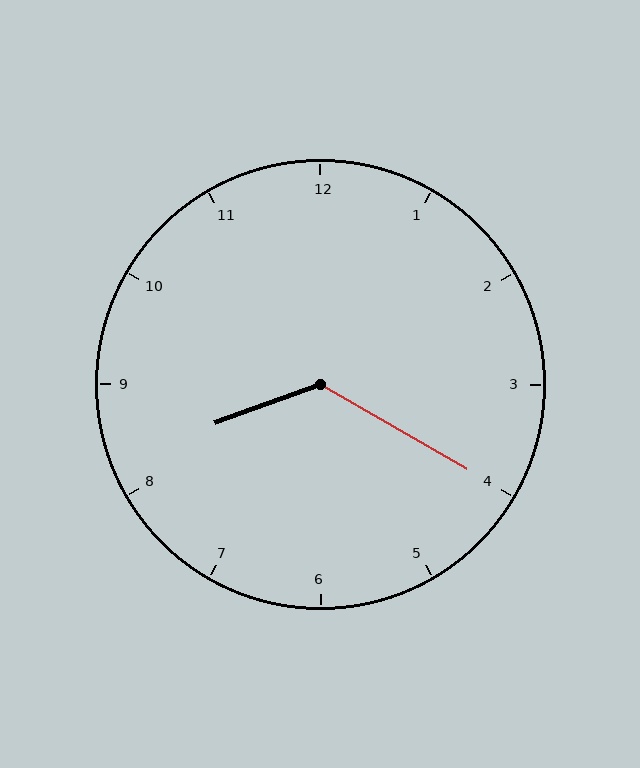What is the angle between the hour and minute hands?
Approximately 130 degrees.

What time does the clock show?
8:20.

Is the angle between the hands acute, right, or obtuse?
It is obtuse.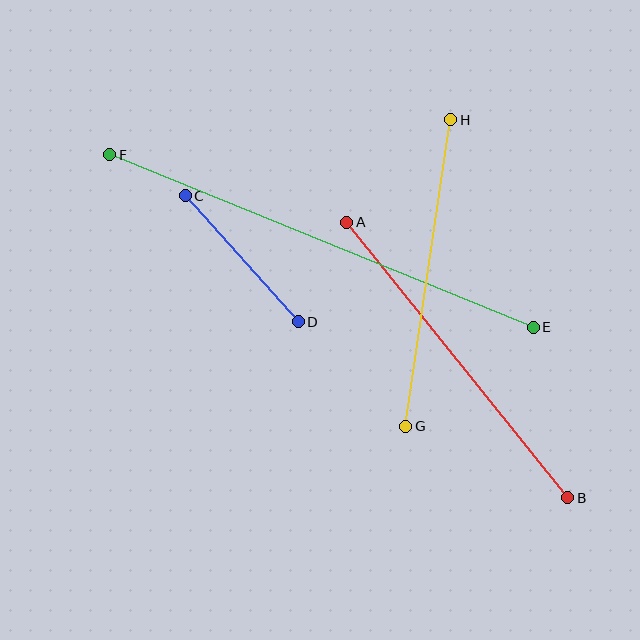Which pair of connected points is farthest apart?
Points E and F are farthest apart.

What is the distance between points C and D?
The distance is approximately 170 pixels.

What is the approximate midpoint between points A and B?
The midpoint is at approximately (457, 360) pixels.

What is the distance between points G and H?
The distance is approximately 310 pixels.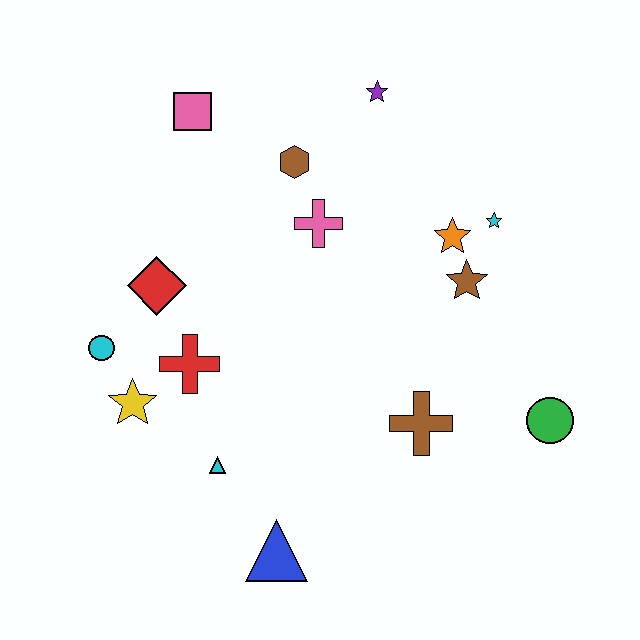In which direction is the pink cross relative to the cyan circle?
The pink cross is to the right of the cyan circle.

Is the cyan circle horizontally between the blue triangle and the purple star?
No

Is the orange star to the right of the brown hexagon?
Yes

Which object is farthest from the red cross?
The green circle is farthest from the red cross.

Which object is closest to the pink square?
The brown hexagon is closest to the pink square.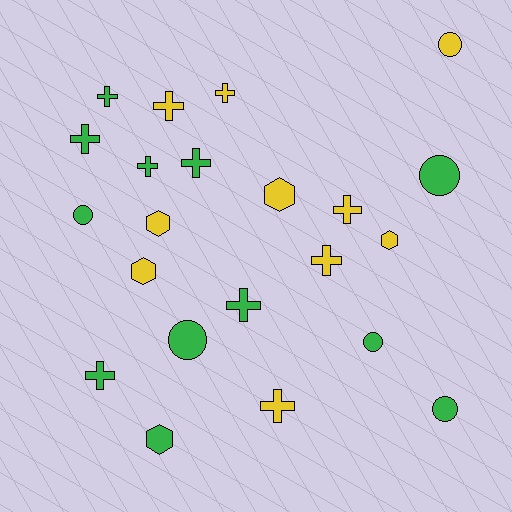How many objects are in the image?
There are 22 objects.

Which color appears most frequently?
Green, with 12 objects.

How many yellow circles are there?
There is 1 yellow circle.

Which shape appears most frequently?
Cross, with 11 objects.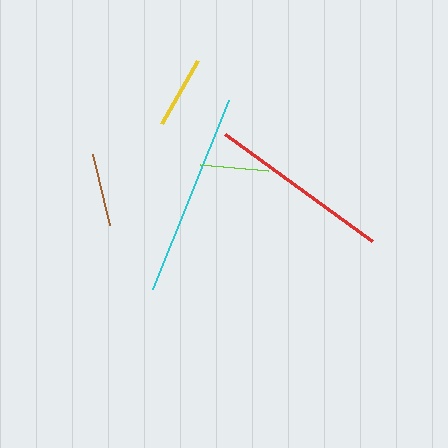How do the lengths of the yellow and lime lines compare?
The yellow and lime lines are approximately the same length.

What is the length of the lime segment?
The lime segment is approximately 69 pixels long.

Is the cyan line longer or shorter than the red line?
The cyan line is longer than the red line.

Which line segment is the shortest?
The lime line is the shortest at approximately 69 pixels.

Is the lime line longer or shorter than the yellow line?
The yellow line is longer than the lime line.